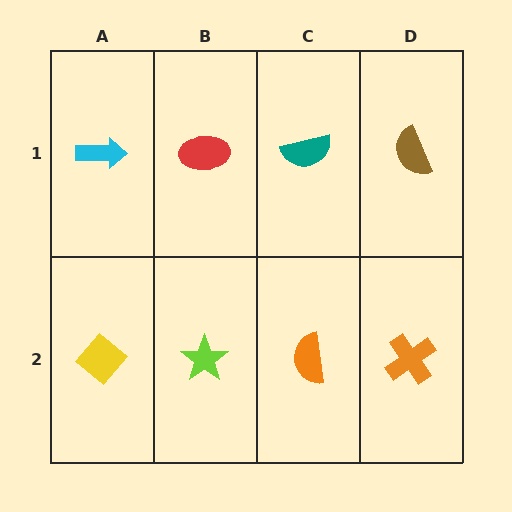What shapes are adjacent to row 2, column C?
A teal semicircle (row 1, column C), a lime star (row 2, column B), an orange cross (row 2, column D).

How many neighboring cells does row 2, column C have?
3.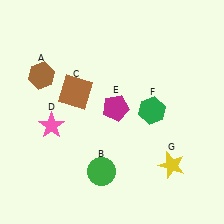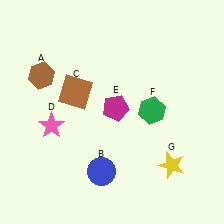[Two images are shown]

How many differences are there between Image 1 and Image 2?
There is 1 difference between the two images.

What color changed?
The circle (B) changed from green in Image 1 to blue in Image 2.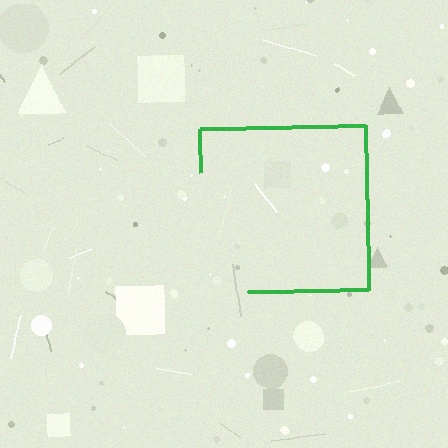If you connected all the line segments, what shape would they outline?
They would outline a square.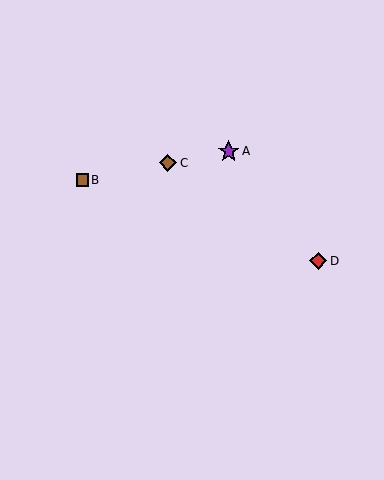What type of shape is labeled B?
Shape B is a brown square.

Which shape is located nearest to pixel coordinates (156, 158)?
The brown diamond (labeled C) at (168, 163) is nearest to that location.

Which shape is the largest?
The purple star (labeled A) is the largest.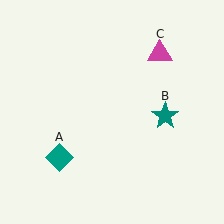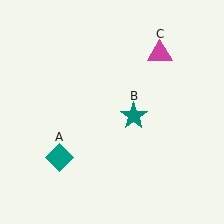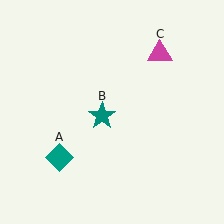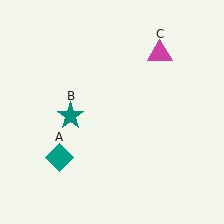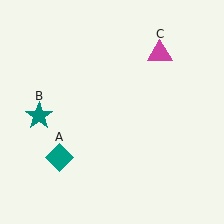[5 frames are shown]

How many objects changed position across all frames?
1 object changed position: teal star (object B).